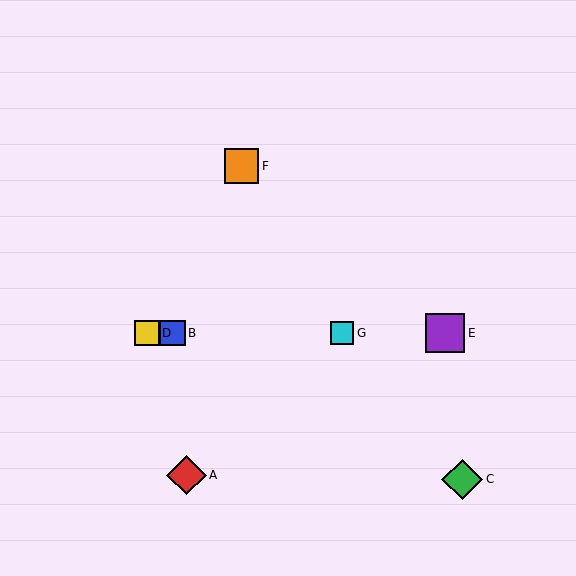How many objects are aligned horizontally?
4 objects (B, D, E, G) are aligned horizontally.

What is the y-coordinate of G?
Object G is at y≈333.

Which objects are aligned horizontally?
Objects B, D, E, G are aligned horizontally.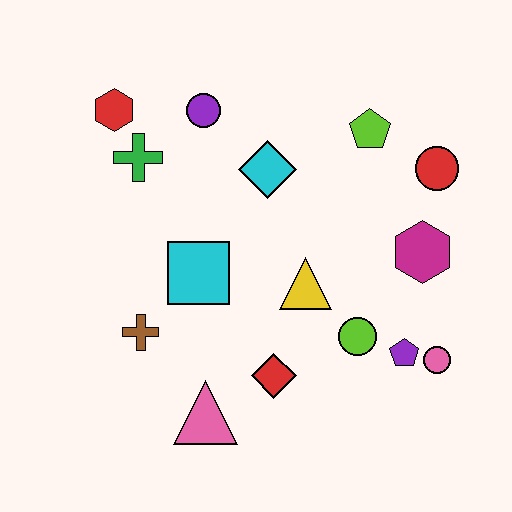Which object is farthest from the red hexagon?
The pink circle is farthest from the red hexagon.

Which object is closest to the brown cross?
The cyan square is closest to the brown cross.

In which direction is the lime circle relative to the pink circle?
The lime circle is to the left of the pink circle.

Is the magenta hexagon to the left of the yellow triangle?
No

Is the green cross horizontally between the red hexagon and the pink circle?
Yes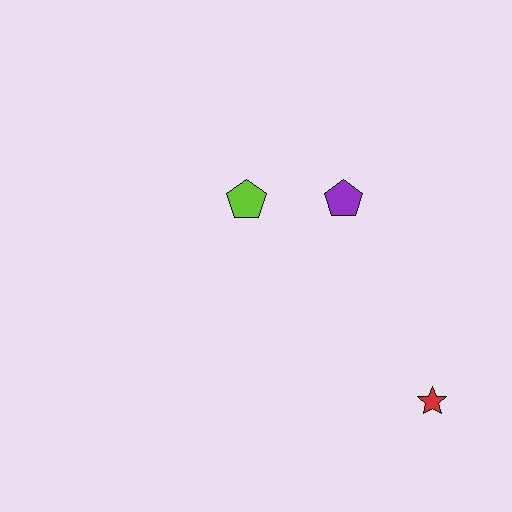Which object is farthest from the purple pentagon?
The red star is farthest from the purple pentagon.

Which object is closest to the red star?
The purple pentagon is closest to the red star.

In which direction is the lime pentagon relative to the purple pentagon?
The lime pentagon is to the left of the purple pentagon.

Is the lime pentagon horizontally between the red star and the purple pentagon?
No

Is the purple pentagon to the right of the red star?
No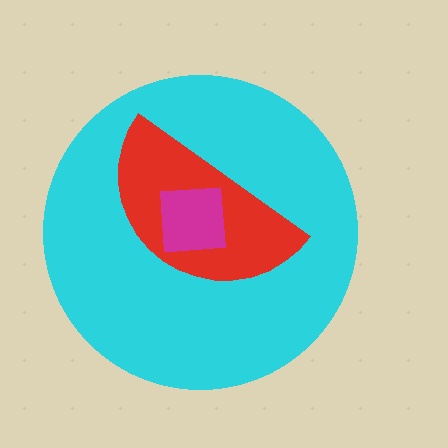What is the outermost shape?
The cyan circle.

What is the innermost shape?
The magenta square.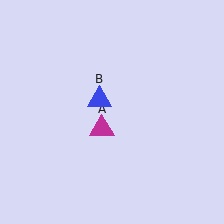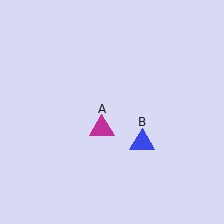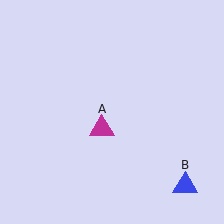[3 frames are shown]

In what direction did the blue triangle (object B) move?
The blue triangle (object B) moved down and to the right.